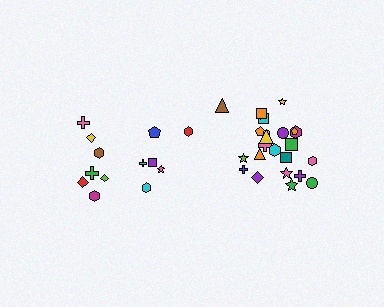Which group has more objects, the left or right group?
The right group.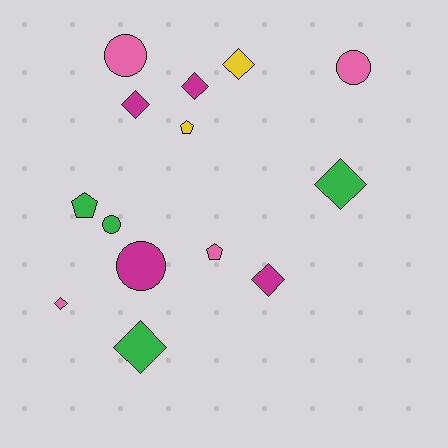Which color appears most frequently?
Green, with 4 objects.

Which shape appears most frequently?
Diamond, with 7 objects.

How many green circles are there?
There is 1 green circle.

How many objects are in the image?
There are 14 objects.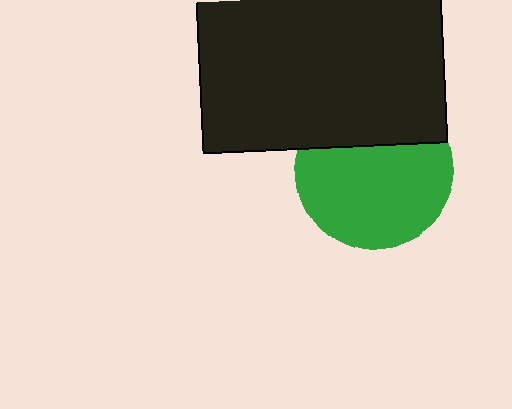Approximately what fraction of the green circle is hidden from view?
Roughly 31% of the green circle is hidden behind the black rectangle.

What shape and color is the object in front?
The object in front is a black rectangle.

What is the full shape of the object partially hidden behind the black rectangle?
The partially hidden object is a green circle.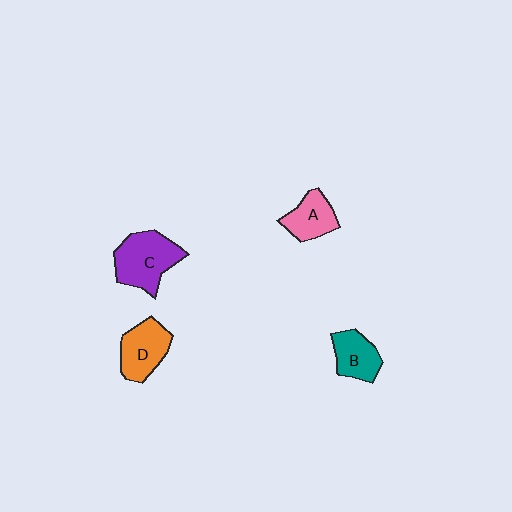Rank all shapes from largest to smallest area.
From largest to smallest: C (purple), D (orange), B (teal), A (pink).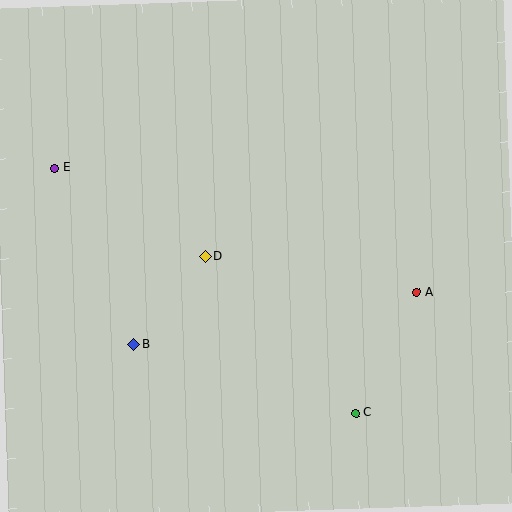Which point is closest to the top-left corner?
Point E is closest to the top-left corner.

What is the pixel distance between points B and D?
The distance between B and D is 113 pixels.